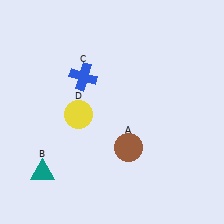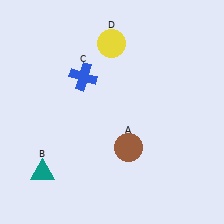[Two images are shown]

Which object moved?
The yellow circle (D) moved up.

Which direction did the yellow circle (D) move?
The yellow circle (D) moved up.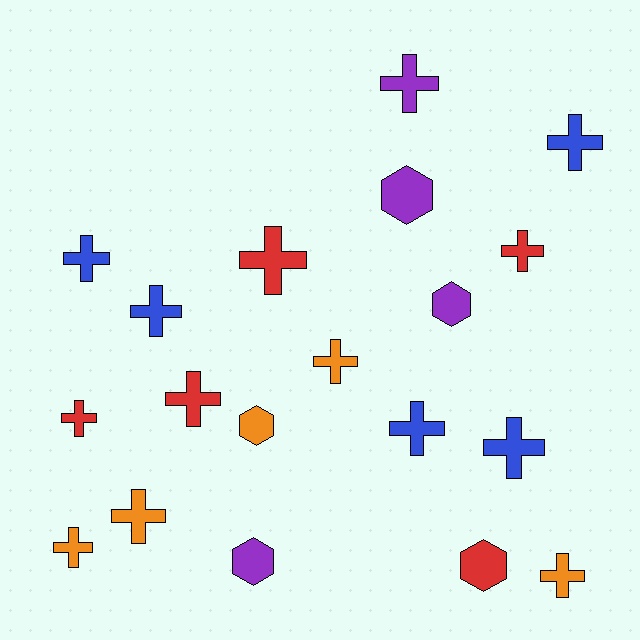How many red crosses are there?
There are 4 red crosses.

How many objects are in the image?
There are 19 objects.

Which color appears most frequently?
Blue, with 5 objects.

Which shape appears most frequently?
Cross, with 14 objects.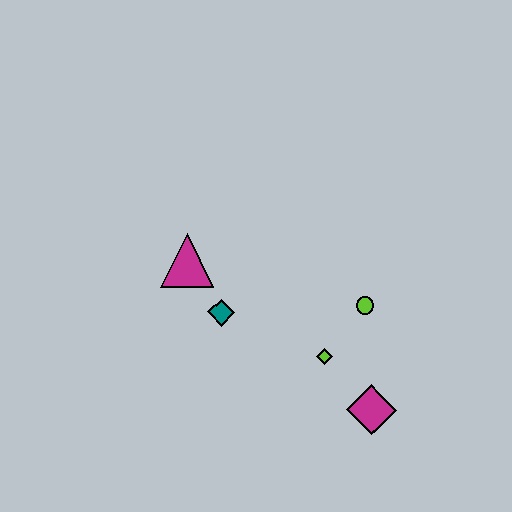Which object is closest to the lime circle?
The lime diamond is closest to the lime circle.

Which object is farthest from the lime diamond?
The magenta triangle is farthest from the lime diamond.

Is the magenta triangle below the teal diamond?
No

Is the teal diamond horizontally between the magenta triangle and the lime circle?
Yes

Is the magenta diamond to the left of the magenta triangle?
No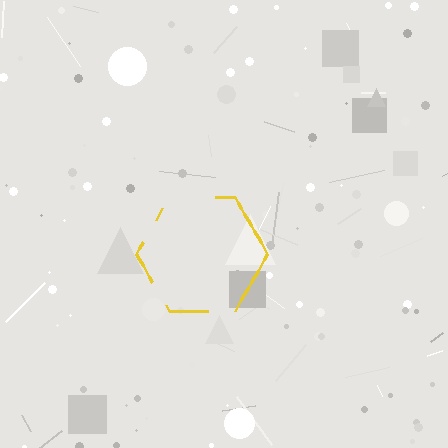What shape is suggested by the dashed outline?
The dashed outline suggests a hexagon.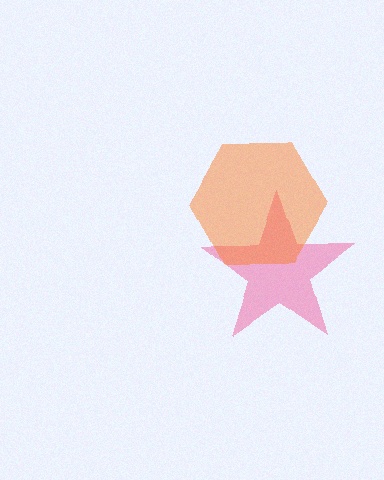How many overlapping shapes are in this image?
There are 2 overlapping shapes in the image.